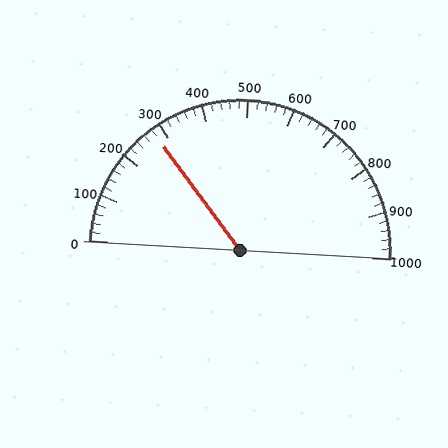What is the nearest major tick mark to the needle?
The nearest major tick mark is 300.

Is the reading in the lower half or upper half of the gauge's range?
The reading is in the lower half of the range (0 to 1000).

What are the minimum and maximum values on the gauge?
The gauge ranges from 0 to 1000.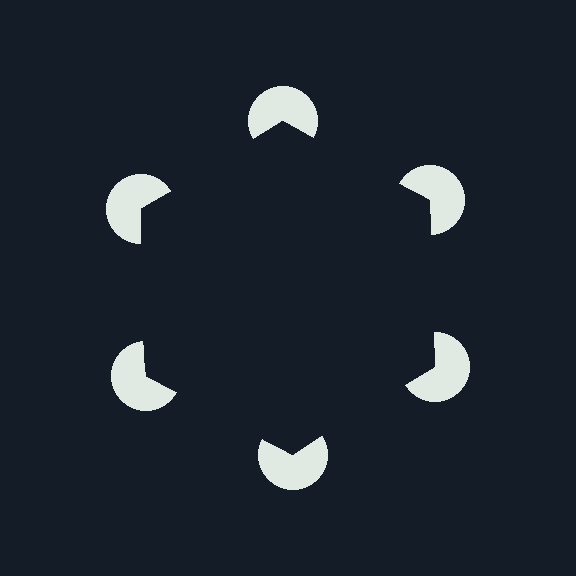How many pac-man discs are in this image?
There are 6 — one at each vertex of the illusory hexagon.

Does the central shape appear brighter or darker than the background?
It typically appears slightly darker than the background, even though no actual brightness change is drawn.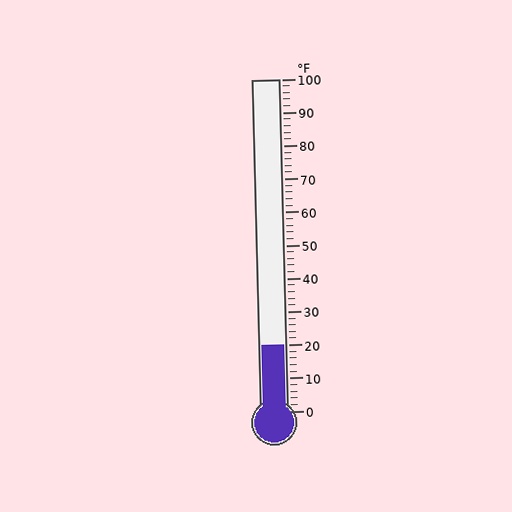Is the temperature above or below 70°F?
The temperature is below 70°F.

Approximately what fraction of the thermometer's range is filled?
The thermometer is filled to approximately 20% of its range.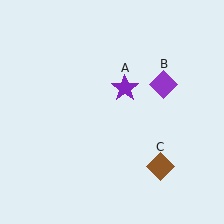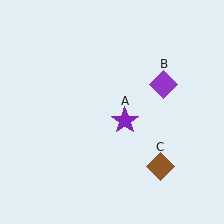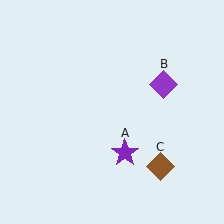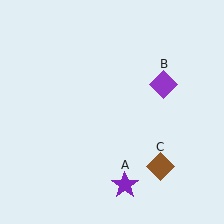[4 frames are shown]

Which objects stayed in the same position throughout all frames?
Purple diamond (object B) and brown diamond (object C) remained stationary.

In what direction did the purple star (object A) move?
The purple star (object A) moved down.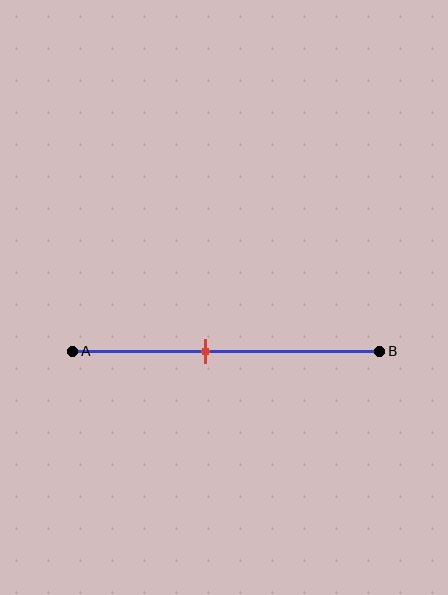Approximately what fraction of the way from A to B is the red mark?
The red mark is approximately 45% of the way from A to B.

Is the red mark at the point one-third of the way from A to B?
No, the mark is at about 45% from A, not at the 33% one-third point.